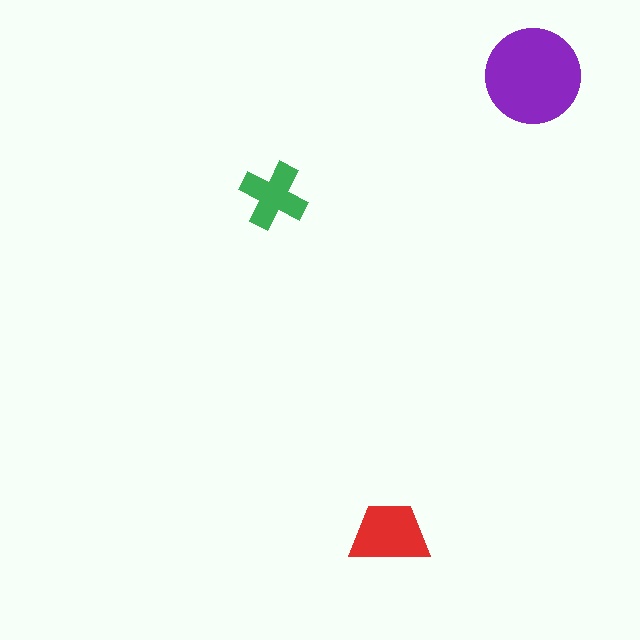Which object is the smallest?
The green cross.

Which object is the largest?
The purple circle.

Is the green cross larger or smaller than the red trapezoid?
Smaller.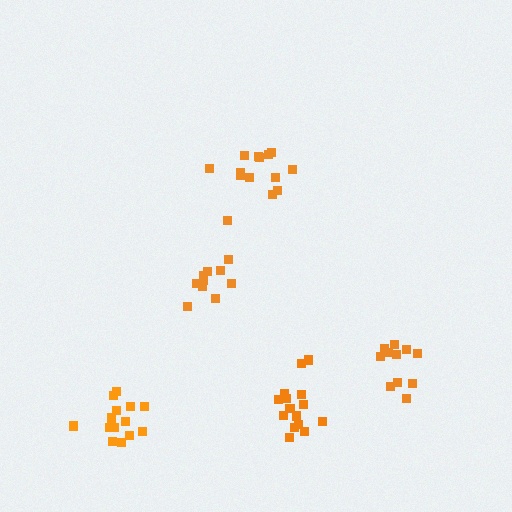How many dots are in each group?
Group 1: 11 dots, Group 2: 16 dots, Group 3: 13 dots, Group 4: 11 dots, Group 5: 14 dots (65 total).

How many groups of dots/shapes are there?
There are 5 groups.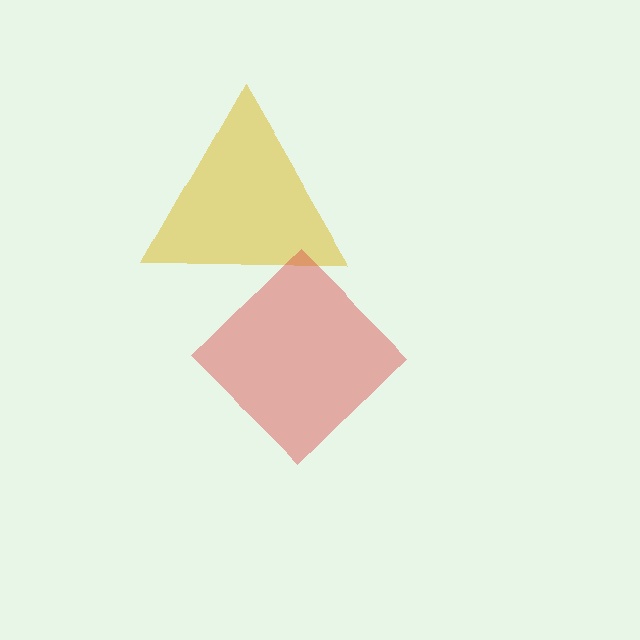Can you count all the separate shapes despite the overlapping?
Yes, there are 2 separate shapes.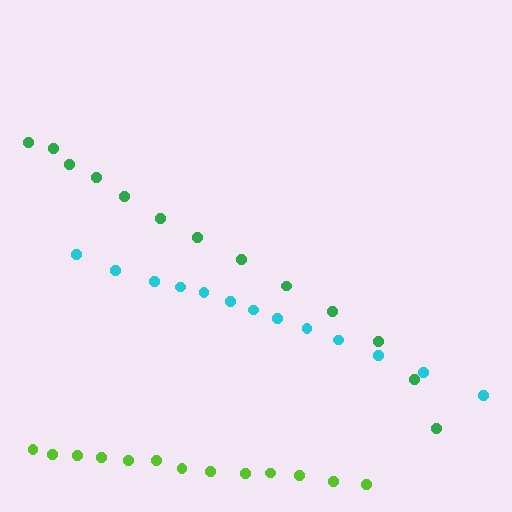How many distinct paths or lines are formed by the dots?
There are 3 distinct paths.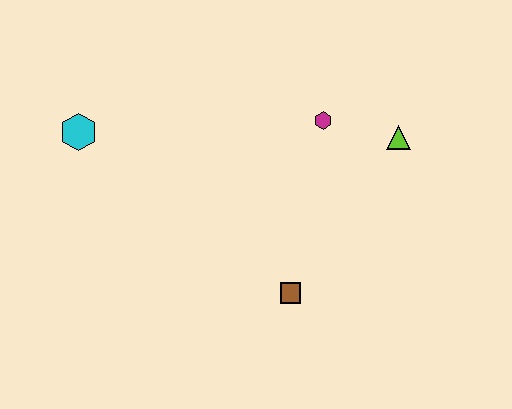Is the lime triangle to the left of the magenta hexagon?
No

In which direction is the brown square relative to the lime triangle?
The brown square is below the lime triangle.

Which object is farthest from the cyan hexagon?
The lime triangle is farthest from the cyan hexagon.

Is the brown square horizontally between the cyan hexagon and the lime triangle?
Yes